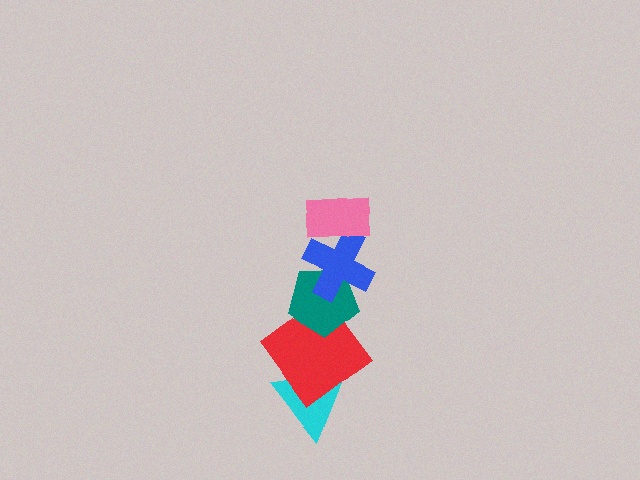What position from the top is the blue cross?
The blue cross is 2nd from the top.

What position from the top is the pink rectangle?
The pink rectangle is 1st from the top.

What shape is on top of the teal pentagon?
The blue cross is on top of the teal pentagon.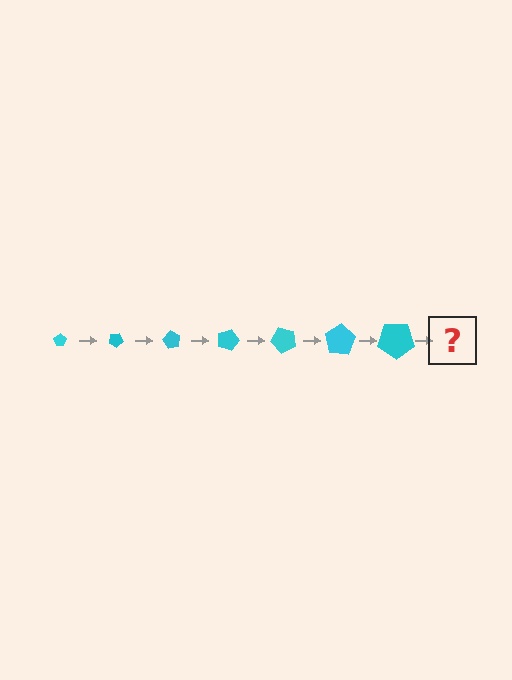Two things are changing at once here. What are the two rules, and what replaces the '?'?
The two rules are that the pentagon grows larger each step and it rotates 30 degrees each step. The '?' should be a pentagon, larger than the previous one and rotated 210 degrees from the start.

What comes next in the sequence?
The next element should be a pentagon, larger than the previous one and rotated 210 degrees from the start.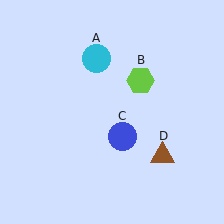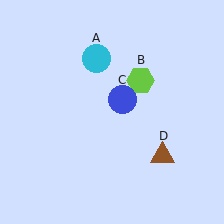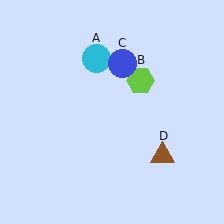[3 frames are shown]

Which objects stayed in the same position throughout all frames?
Cyan circle (object A) and lime hexagon (object B) and brown triangle (object D) remained stationary.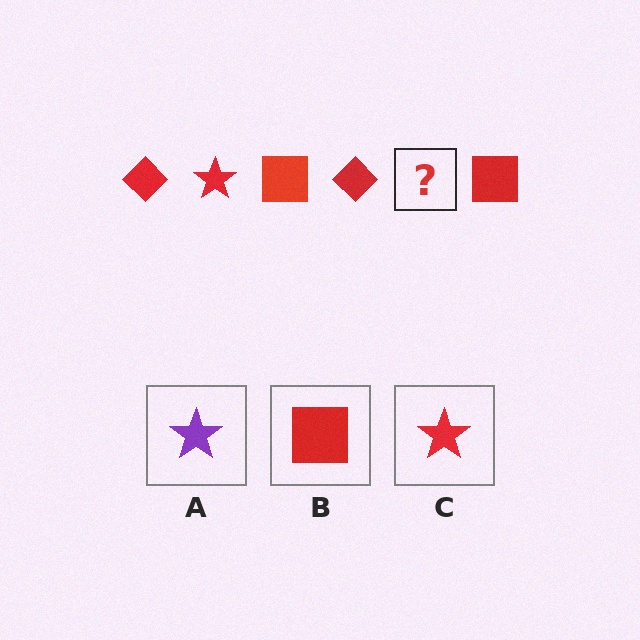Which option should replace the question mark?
Option C.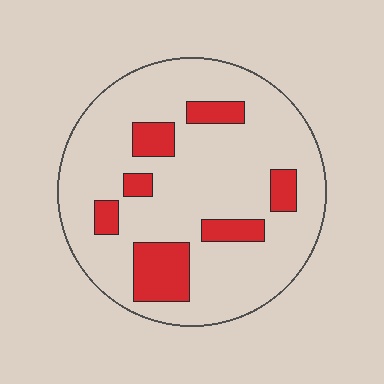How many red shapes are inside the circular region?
7.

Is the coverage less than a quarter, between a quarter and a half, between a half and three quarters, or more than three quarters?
Less than a quarter.